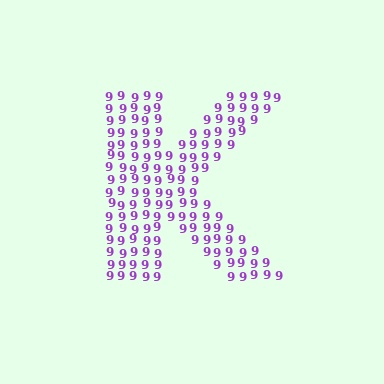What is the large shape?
The large shape is the letter K.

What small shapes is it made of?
It is made of small digit 9's.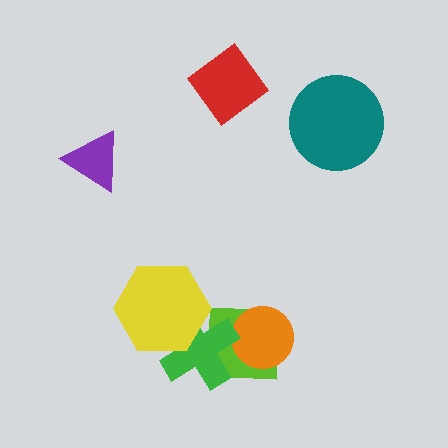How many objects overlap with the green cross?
2 objects overlap with the green cross.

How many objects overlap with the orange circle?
1 object overlaps with the orange circle.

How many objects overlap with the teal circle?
0 objects overlap with the teal circle.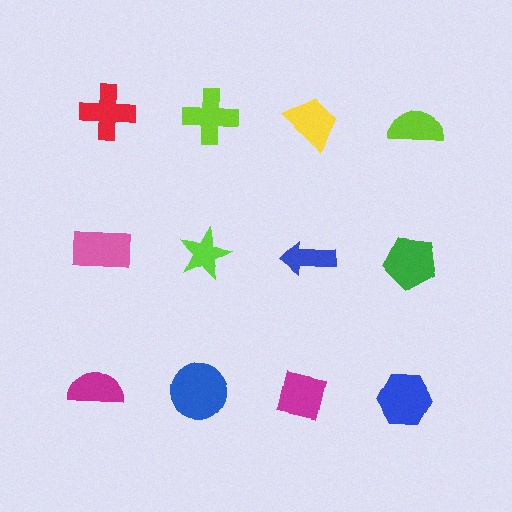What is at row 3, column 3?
A magenta square.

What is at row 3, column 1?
A magenta semicircle.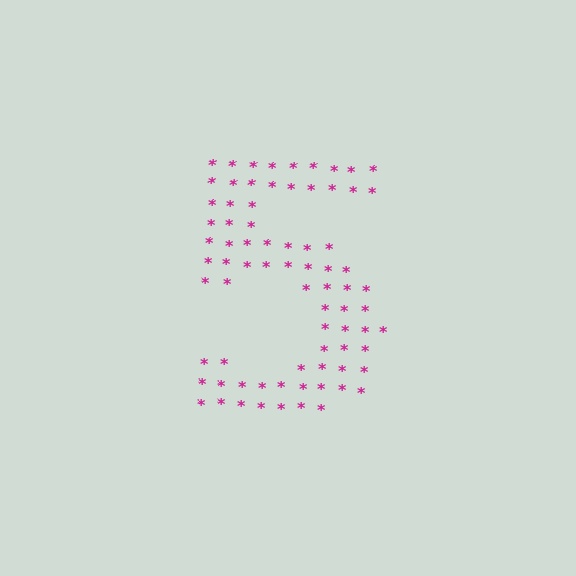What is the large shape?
The large shape is the digit 5.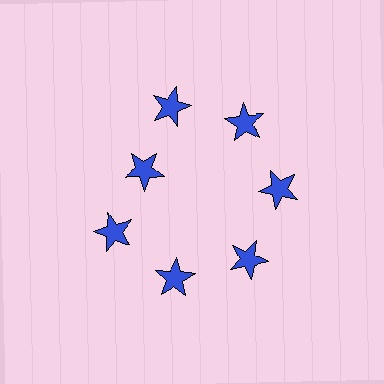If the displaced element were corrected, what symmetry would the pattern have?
It would have 7-fold rotational symmetry — the pattern would map onto itself every 51 degrees.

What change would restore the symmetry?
The symmetry would be restored by moving it outward, back onto the ring so that all 7 stars sit at equal angles and equal distance from the center.